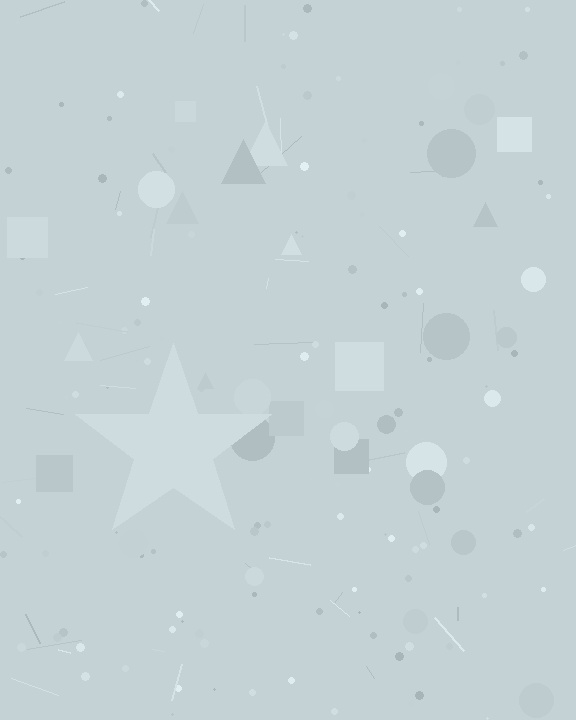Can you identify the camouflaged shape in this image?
The camouflaged shape is a star.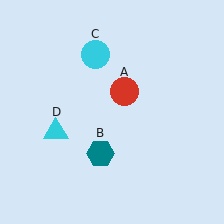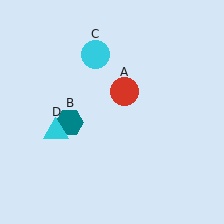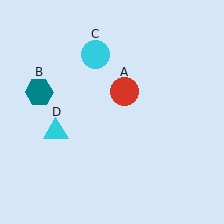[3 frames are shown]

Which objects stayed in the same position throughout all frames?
Red circle (object A) and cyan circle (object C) and cyan triangle (object D) remained stationary.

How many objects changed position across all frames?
1 object changed position: teal hexagon (object B).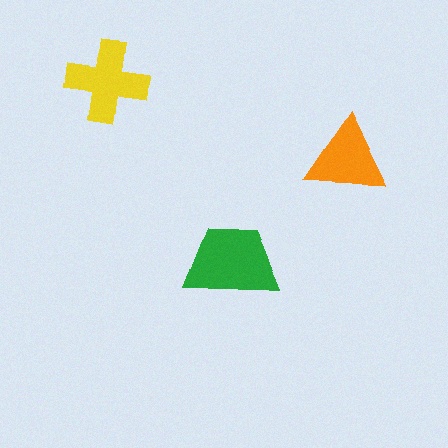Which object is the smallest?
The orange triangle.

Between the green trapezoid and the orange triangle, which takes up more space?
The green trapezoid.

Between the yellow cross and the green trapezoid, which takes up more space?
The green trapezoid.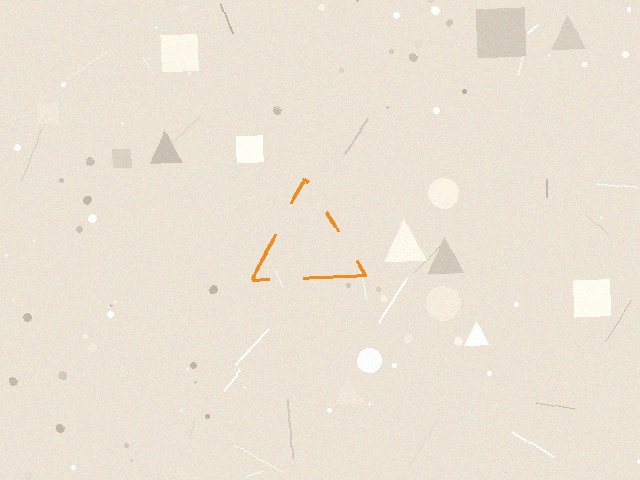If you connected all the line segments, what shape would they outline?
They would outline a triangle.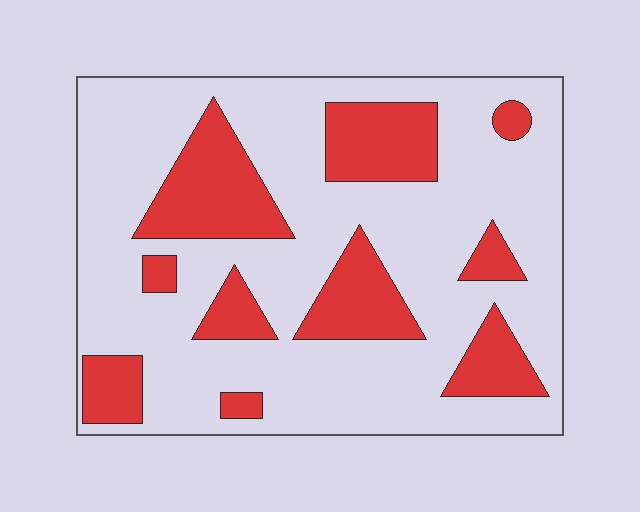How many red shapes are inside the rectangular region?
10.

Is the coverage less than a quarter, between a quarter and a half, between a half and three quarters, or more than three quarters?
Between a quarter and a half.